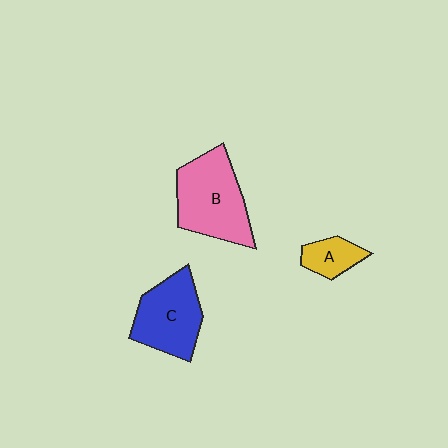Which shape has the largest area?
Shape B (pink).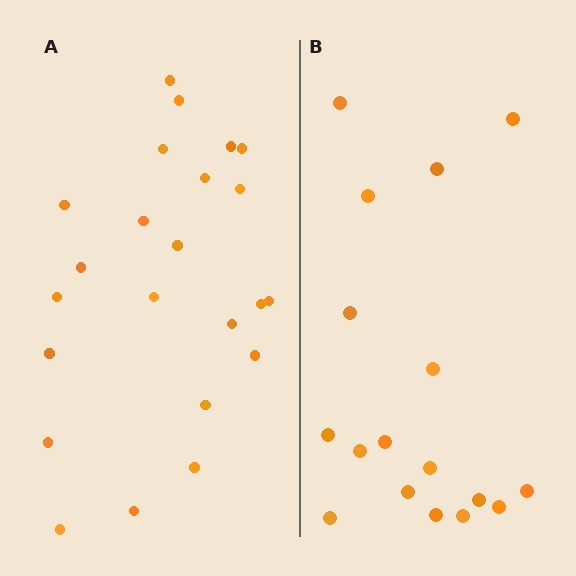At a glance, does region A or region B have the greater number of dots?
Region A (the left region) has more dots.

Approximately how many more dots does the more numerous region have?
Region A has about 6 more dots than region B.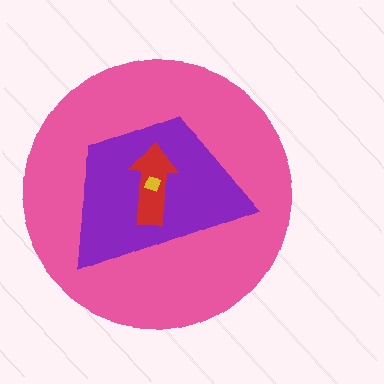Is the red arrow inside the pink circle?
Yes.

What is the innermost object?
The yellow diamond.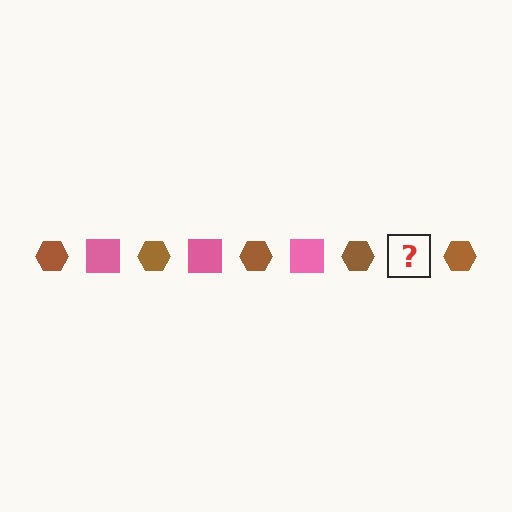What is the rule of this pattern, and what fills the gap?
The rule is that the pattern alternates between brown hexagon and pink square. The gap should be filled with a pink square.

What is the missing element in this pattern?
The missing element is a pink square.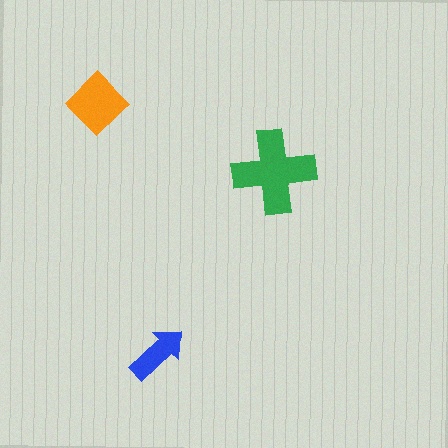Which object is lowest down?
The blue arrow is bottommost.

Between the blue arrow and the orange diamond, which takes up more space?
The orange diamond.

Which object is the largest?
The green cross.